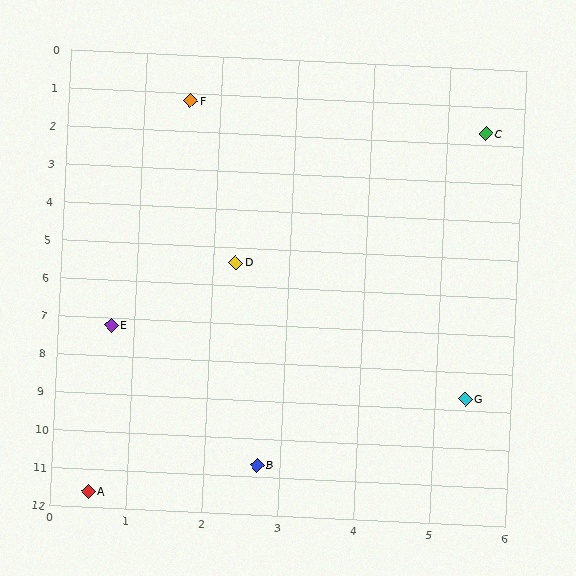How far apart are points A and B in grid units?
Points A and B are about 2.4 grid units apart.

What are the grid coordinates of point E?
Point E is at approximately (0.7, 7.2).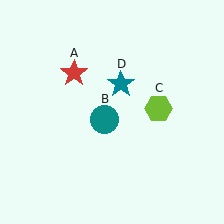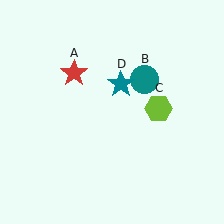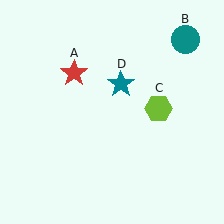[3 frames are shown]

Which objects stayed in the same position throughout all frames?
Red star (object A) and lime hexagon (object C) and teal star (object D) remained stationary.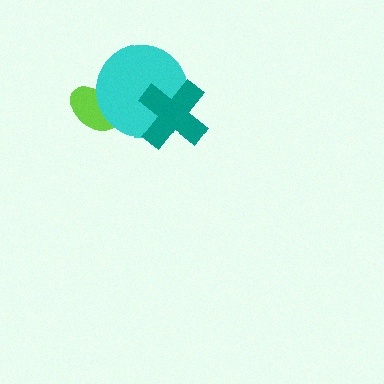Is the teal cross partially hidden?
No, no other shape covers it.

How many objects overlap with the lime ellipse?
1 object overlaps with the lime ellipse.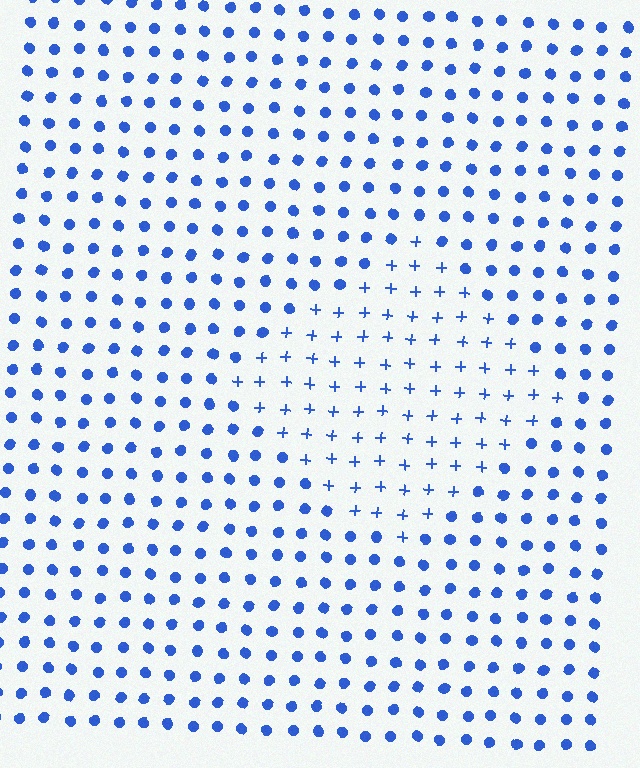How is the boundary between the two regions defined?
The boundary is defined by a change in element shape: plus signs inside vs. circles outside. All elements share the same color and spacing.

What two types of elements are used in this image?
The image uses plus signs inside the diamond region and circles outside it.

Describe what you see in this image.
The image is filled with small blue elements arranged in a uniform grid. A diamond-shaped region contains plus signs, while the surrounding area contains circles. The boundary is defined purely by the change in element shape.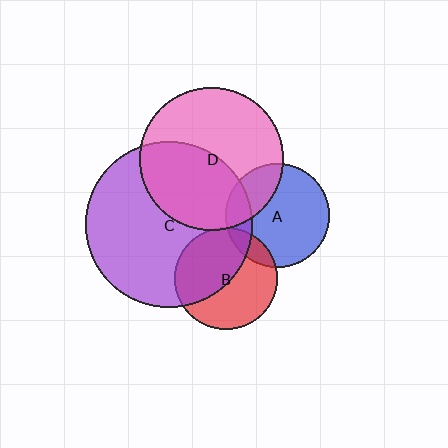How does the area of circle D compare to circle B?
Approximately 2.0 times.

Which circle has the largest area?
Circle C (purple).